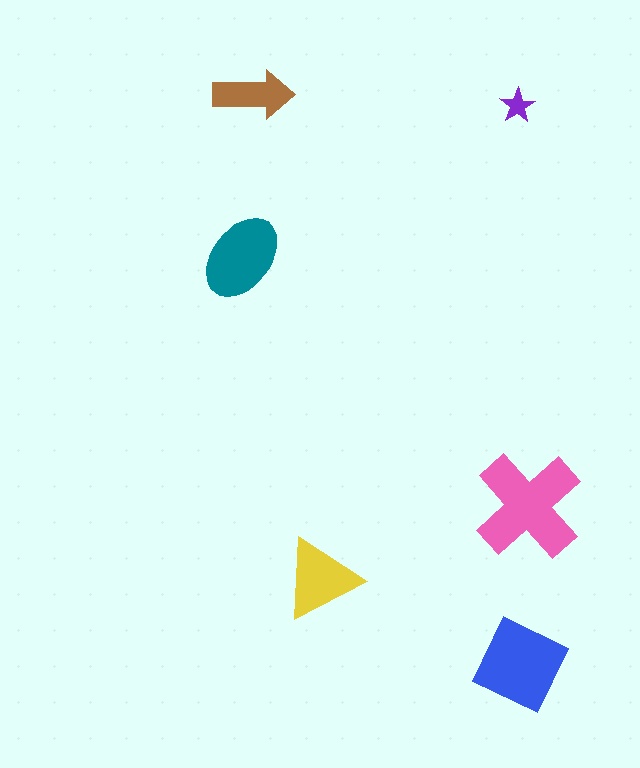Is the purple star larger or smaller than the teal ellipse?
Smaller.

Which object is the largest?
The pink cross.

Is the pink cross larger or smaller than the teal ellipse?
Larger.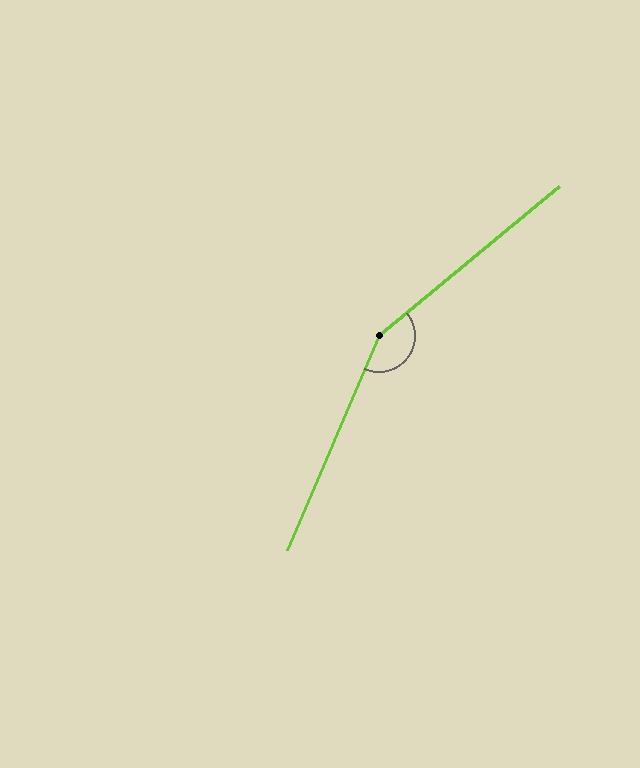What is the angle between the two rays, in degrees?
Approximately 153 degrees.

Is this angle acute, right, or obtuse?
It is obtuse.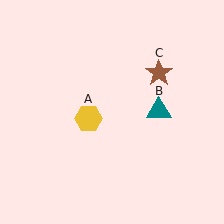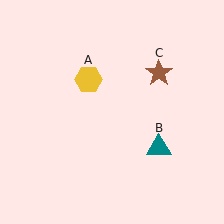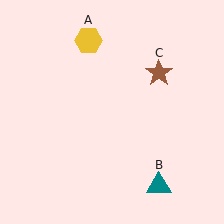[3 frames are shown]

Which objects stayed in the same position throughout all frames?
Brown star (object C) remained stationary.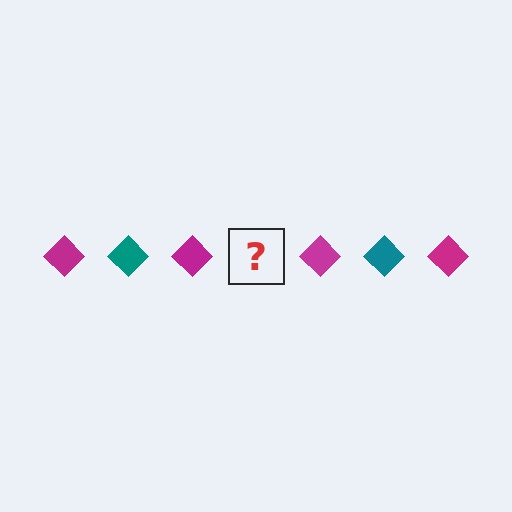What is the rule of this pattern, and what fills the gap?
The rule is that the pattern cycles through magenta, teal diamonds. The gap should be filled with a teal diamond.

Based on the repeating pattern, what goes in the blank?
The blank should be a teal diamond.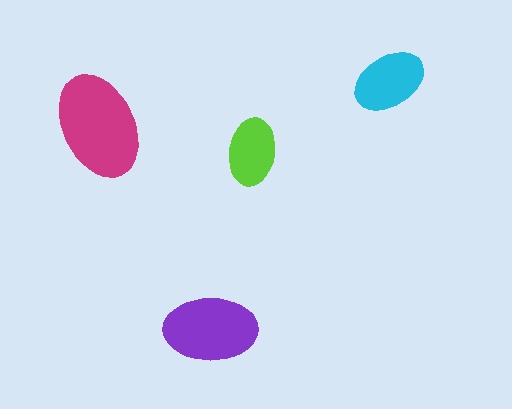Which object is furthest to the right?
The cyan ellipse is rightmost.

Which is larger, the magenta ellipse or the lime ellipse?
The magenta one.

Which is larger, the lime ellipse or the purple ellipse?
The purple one.